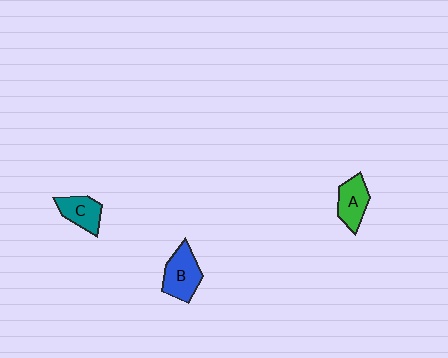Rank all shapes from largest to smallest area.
From largest to smallest: B (blue), A (green), C (teal).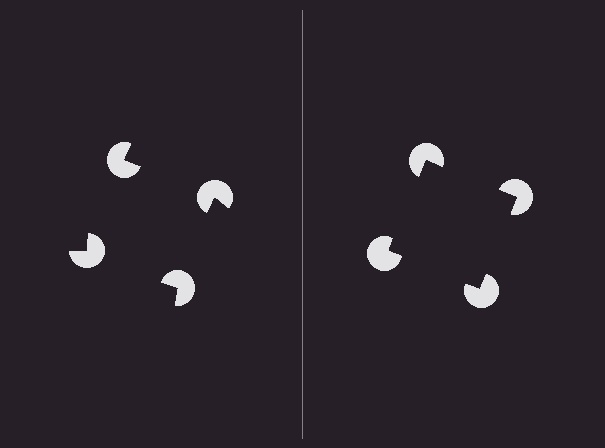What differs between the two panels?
The pac-man discs are positioned identically on both sides; only the wedge orientations differ. On the right they align to a square; on the left they are misaligned.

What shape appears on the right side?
An illusory square.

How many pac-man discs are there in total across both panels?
8 — 4 on each side.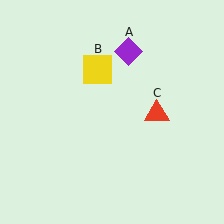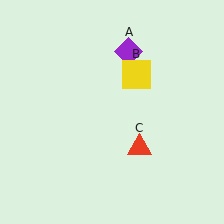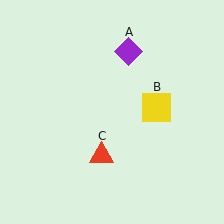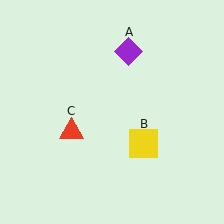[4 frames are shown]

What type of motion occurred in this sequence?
The yellow square (object B), red triangle (object C) rotated clockwise around the center of the scene.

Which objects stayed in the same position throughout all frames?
Purple diamond (object A) remained stationary.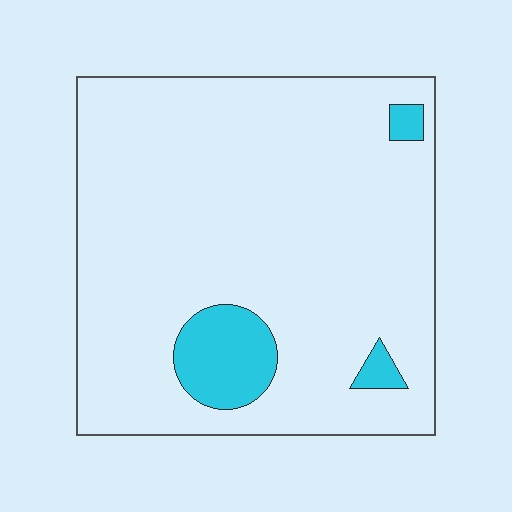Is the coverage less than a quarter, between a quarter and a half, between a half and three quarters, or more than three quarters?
Less than a quarter.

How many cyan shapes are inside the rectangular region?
3.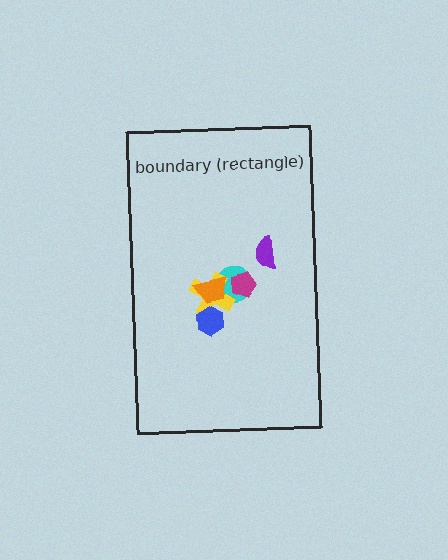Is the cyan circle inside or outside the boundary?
Inside.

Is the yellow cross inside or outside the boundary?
Inside.